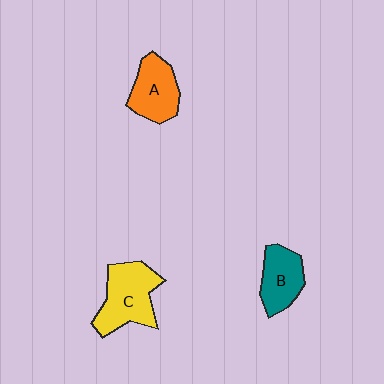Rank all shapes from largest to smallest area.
From largest to smallest: C (yellow), A (orange), B (teal).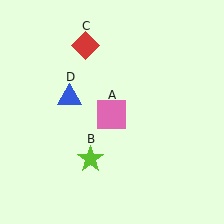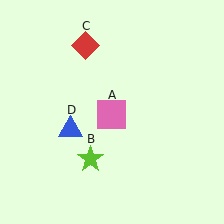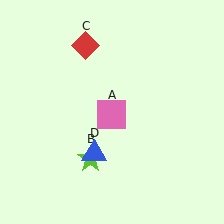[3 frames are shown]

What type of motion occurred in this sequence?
The blue triangle (object D) rotated counterclockwise around the center of the scene.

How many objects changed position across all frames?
1 object changed position: blue triangle (object D).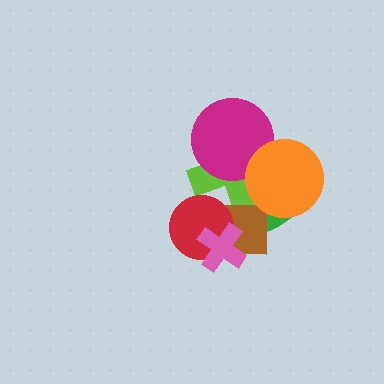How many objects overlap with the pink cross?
2 objects overlap with the pink cross.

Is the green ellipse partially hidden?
Yes, it is partially covered by another shape.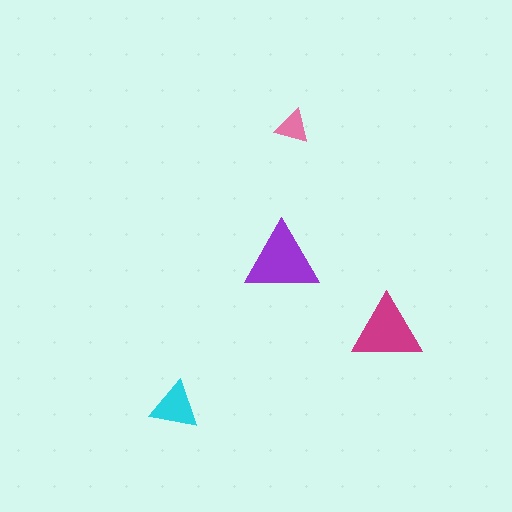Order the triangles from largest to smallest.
the purple one, the magenta one, the cyan one, the pink one.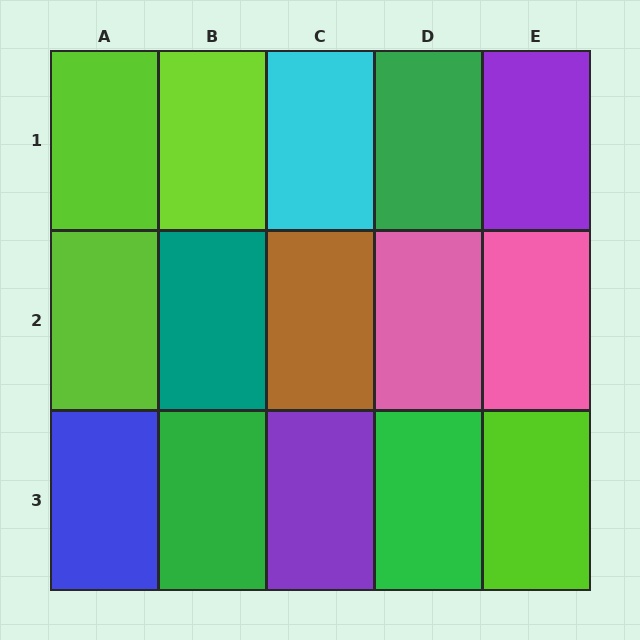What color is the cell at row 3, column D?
Green.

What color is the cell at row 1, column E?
Purple.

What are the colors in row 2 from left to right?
Lime, teal, brown, pink, pink.